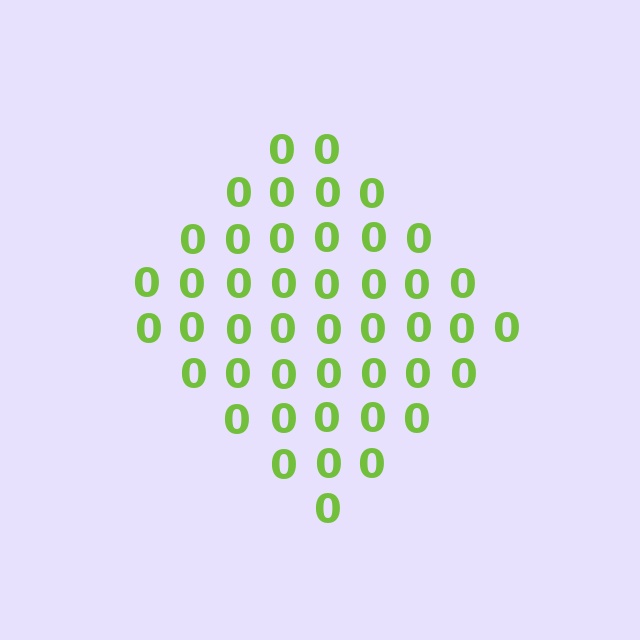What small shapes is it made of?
It is made of small digit 0's.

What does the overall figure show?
The overall figure shows a diamond.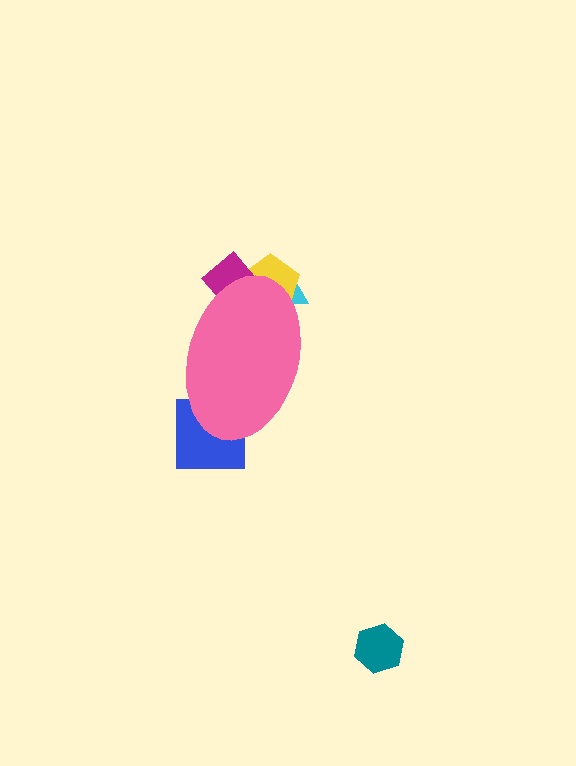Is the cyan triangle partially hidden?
Yes, the cyan triangle is partially hidden behind the pink ellipse.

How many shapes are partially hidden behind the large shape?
4 shapes are partially hidden.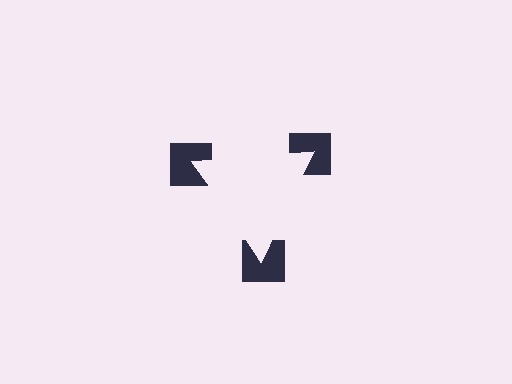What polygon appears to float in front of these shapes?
An illusory triangle — its edges are inferred from the aligned wedge cuts in the notched squares, not physically drawn.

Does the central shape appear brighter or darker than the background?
It typically appears slightly brighter than the background, even though no actual brightness change is drawn.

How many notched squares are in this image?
There are 3 — one at each vertex of the illusory triangle.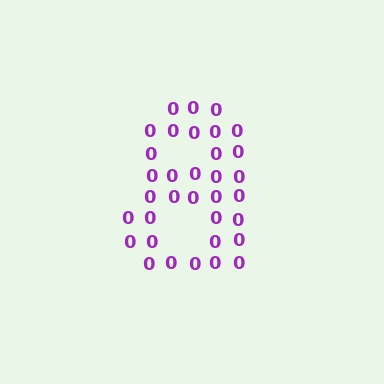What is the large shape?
The large shape is the digit 8.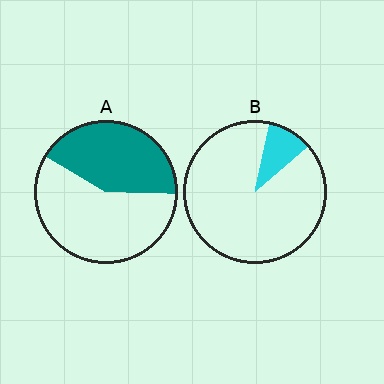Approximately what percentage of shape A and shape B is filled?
A is approximately 40% and B is approximately 10%.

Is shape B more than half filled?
No.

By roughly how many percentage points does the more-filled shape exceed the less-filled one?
By roughly 30 percentage points (A over B).